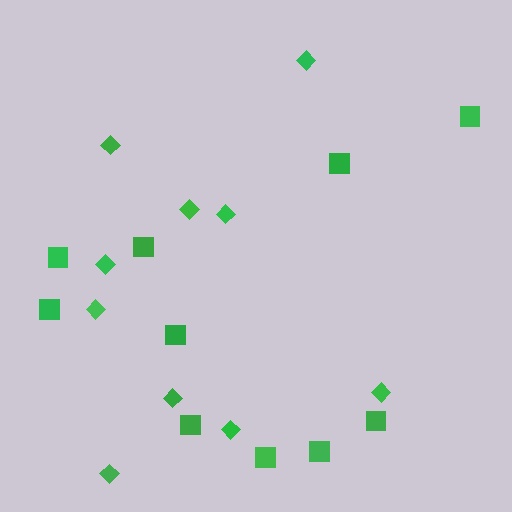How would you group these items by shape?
There are 2 groups: one group of diamonds (10) and one group of squares (10).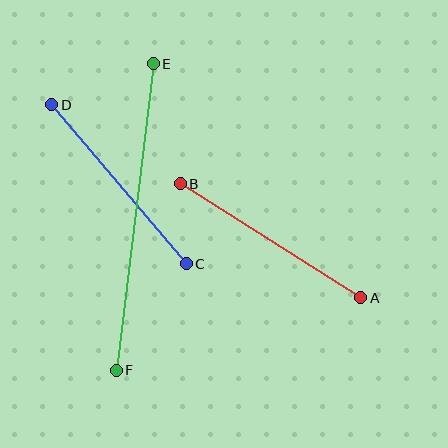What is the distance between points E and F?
The distance is approximately 309 pixels.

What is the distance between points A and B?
The distance is approximately 214 pixels.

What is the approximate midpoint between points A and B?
The midpoint is at approximately (270, 241) pixels.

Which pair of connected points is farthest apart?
Points E and F are farthest apart.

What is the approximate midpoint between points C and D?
The midpoint is at approximately (119, 184) pixels.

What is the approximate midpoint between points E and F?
The midpoint is at approximately (135, 217) pixels.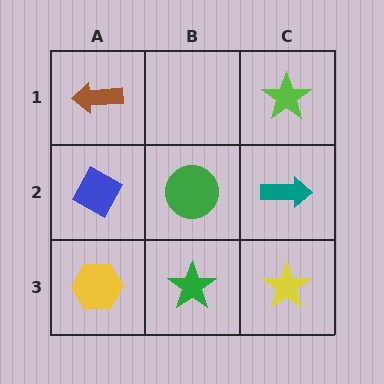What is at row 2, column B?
A green circle.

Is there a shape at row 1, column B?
No, that cell is empty.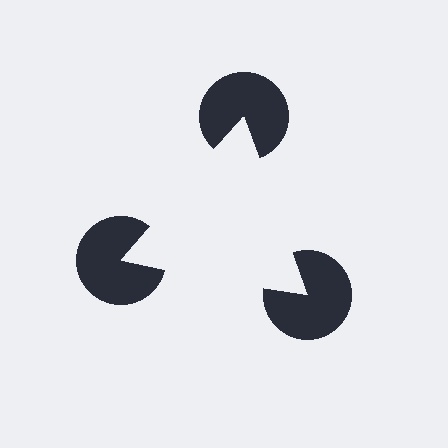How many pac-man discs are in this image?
There are 3 — one at each vertex of the illusory triangle.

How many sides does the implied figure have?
3 sides.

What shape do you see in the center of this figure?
An illusory triangle — its edges are inferred from the aligned wedge cuts in the pac-man discs, not physically drawn.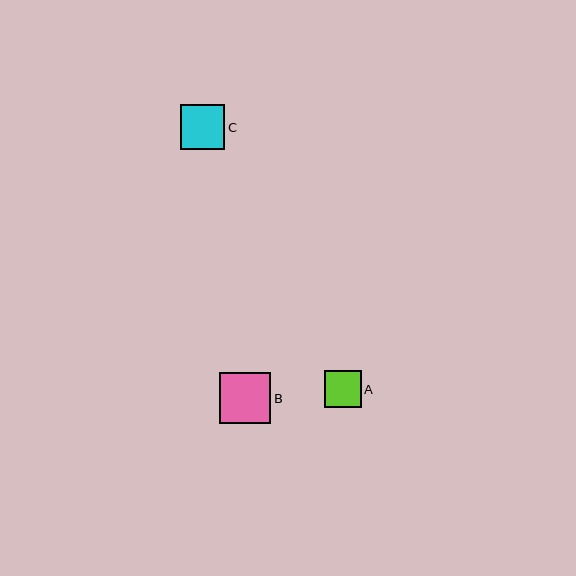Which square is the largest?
Square B is the largest with a size of approximately 52 pixels.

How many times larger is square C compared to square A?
Square C is approximately 1.2 times the size of square A.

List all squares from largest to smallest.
From largest to smallest: B, C, A.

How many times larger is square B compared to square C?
Square B is approximately 1.2 times the size of square C.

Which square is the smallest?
Square A is the smallest with a size of approximately 37 pixels.